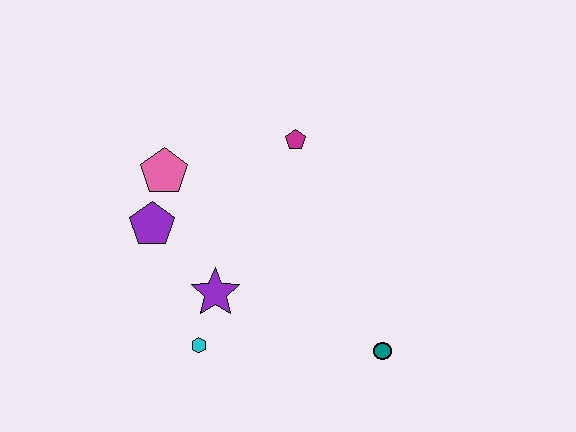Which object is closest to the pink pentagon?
The purple pentagon is closest to the pink pentagon.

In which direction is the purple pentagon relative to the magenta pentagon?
The purple pentagon is to the left of the magenta pentagon.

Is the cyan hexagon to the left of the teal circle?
Yes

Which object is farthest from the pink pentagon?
The teal circle is farthest from the pink pentagon.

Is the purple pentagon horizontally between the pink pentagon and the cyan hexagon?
No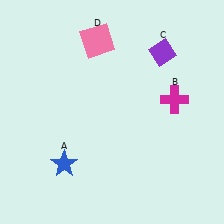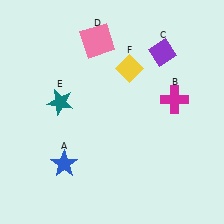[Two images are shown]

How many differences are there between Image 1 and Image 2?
There are 2 differences between the two images.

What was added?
A teal star (E), a yellow diamond (F) were added in Image 2.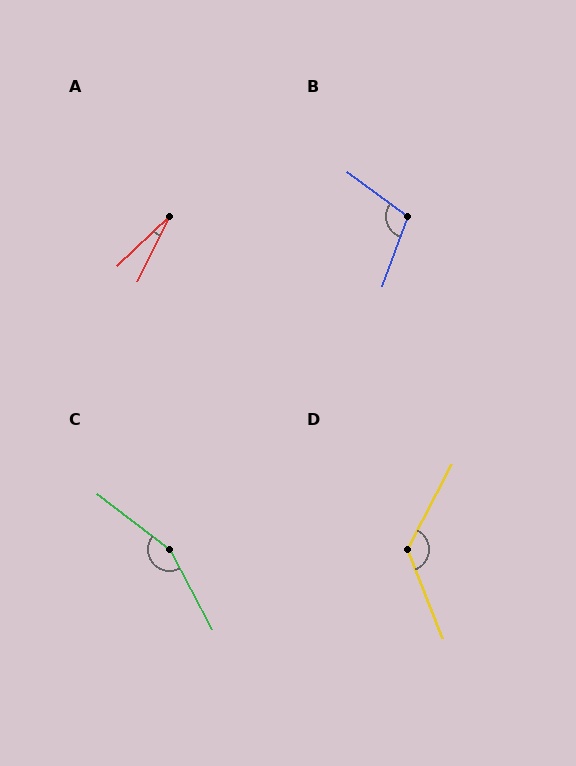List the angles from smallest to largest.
A (20°), B (106°), D (131°), C (155°).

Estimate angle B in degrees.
Approximately 106 degrees.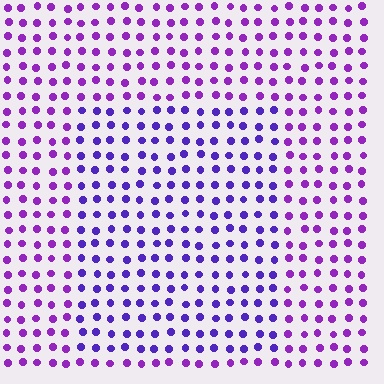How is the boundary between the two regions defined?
The boundary is defined purely by a slight shift in hue (about 27 degrees). Spacing, size, and orientation are identical on both sides.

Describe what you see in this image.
The image is filled with small purple elements in a uniform arrangement. A rectangle-shaped region is visible where the elements are tinted to a slightly different hue, forming a subtle color boundary.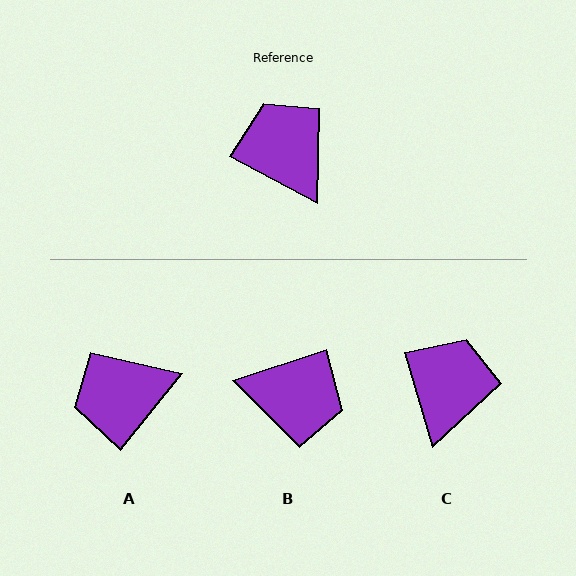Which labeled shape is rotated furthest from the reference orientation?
B, about 134 degrees away.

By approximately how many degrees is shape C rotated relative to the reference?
Approximately 46 degrees clockwise.